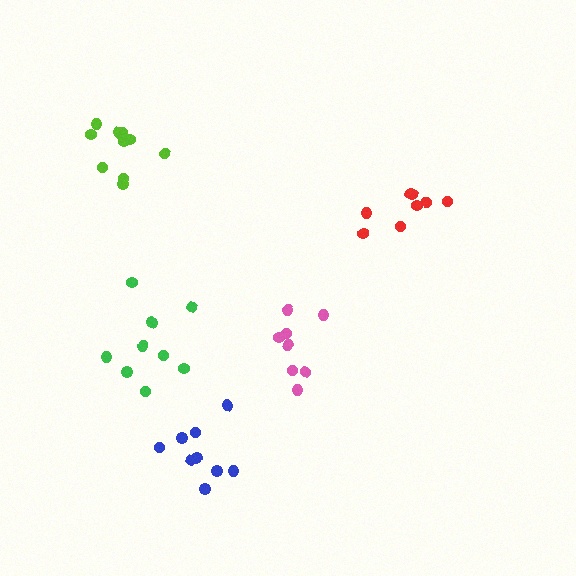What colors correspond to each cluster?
The clusters are colored: green, pink, lime, blue, red.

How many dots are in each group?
Group 1: 9 dots, Group 2: 8 dots, Group 3: 10 dots, Group 4: 9 dots, Group 5: 8 dots (44 total).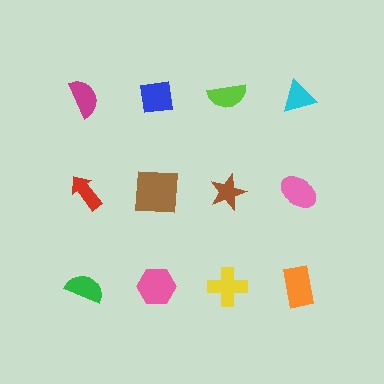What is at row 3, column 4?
An orange rectangle.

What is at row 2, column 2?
A brown square.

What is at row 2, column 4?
A pink ellipse.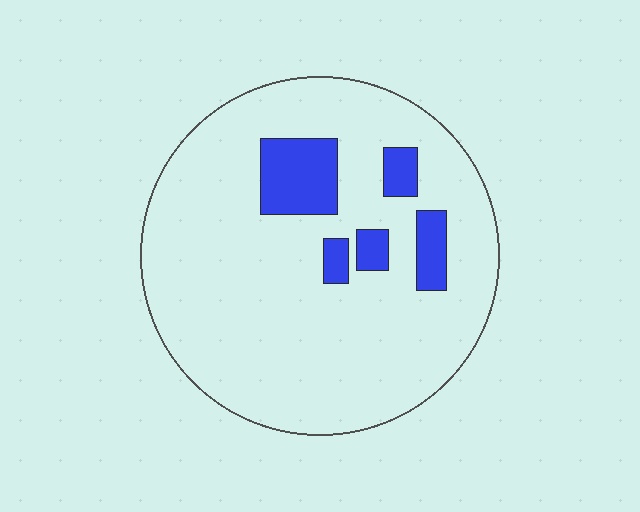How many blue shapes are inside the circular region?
5.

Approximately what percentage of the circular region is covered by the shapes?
Approximately 15%.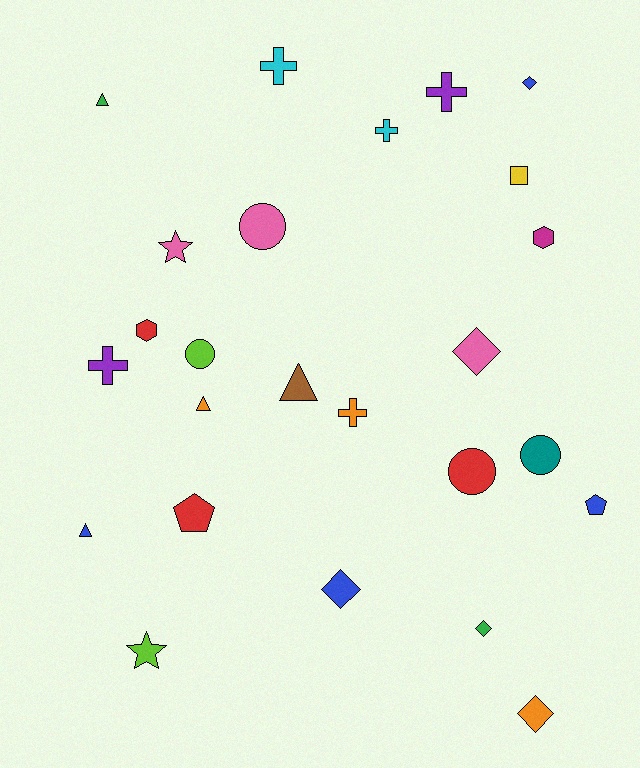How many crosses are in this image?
There are 5 crosses.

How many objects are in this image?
There are 25 objects.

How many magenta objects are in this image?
There is 1 magenta object.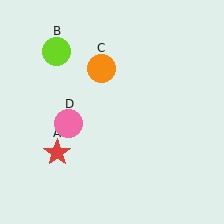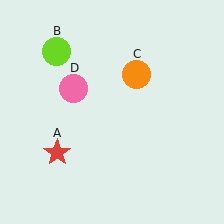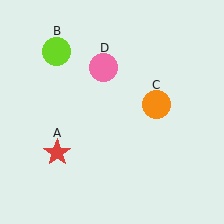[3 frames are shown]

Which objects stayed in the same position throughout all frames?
Red star (object A) and lime circle (object B) remained stationary.